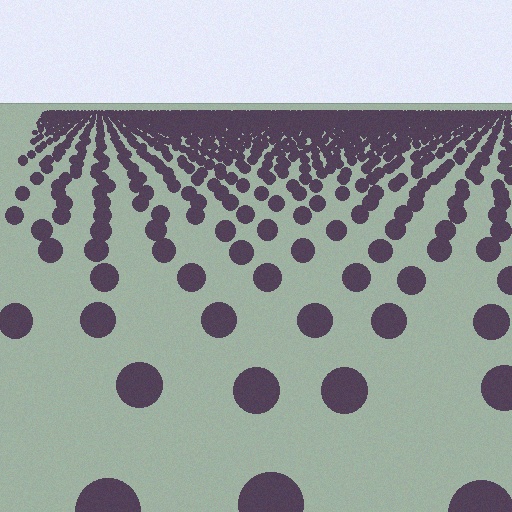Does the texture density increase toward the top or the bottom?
Density increases toward the top.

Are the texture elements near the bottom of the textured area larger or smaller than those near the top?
Larger. Near the bottom, elements are closer to the viewer and appear at a bigger on-screen size.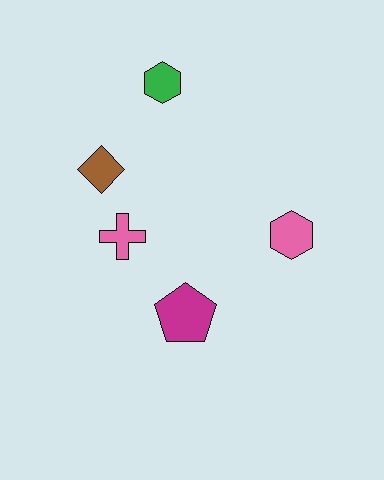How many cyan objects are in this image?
There are no cyan objects.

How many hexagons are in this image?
There are 2 hexagons.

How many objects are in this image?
There are 5 objects.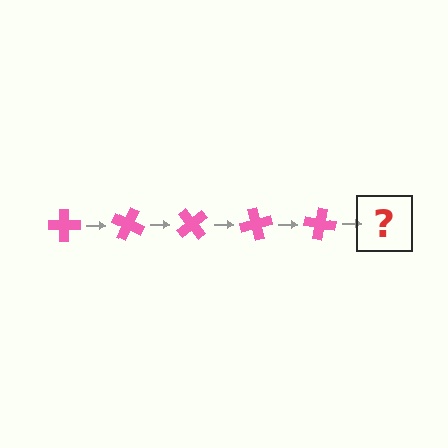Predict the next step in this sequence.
The next step is a pink cross rotated 125 degrees.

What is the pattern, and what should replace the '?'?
The pattern is that the cross rotates 25 degrees each step. The '?' should be a pink cross rotated 125 degrees.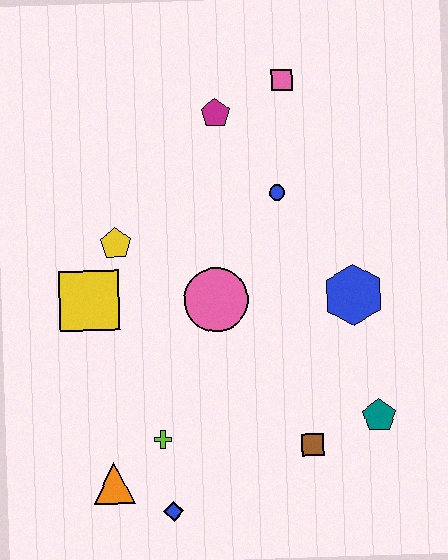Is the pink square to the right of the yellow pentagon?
Yes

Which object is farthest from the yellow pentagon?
The teal pentagon is farthest from the yellow pentagon.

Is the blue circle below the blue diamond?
No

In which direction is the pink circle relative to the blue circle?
The pink circle is below the blue circle.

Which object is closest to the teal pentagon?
The brown square is closest to the teal pentagon.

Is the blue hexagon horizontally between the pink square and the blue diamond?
No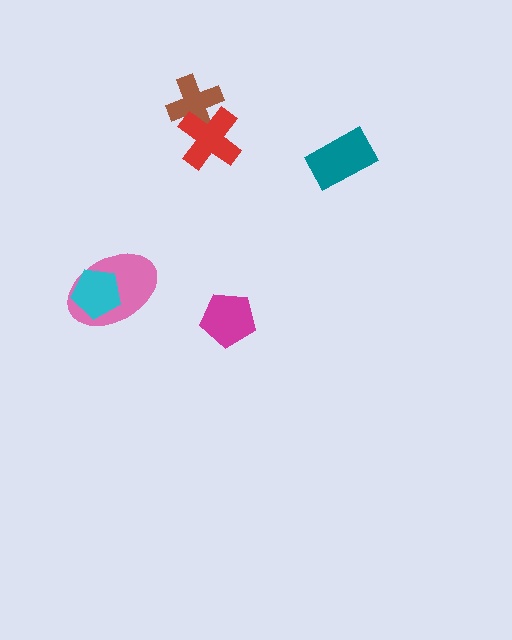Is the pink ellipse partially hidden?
Yes, it is partially covered by another shape.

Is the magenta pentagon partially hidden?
No, no other shape covers it.